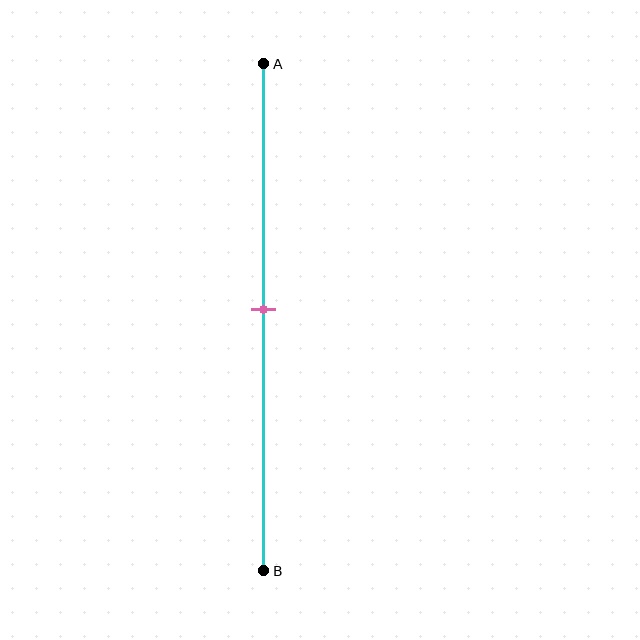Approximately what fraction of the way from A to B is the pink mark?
The pink mark is approximately 50% of the way from A to B.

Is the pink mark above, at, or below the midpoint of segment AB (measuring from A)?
The pink mark is approximately at the midpoint of segment AB.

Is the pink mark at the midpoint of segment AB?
Yes, the mark is approximately at the midpoint.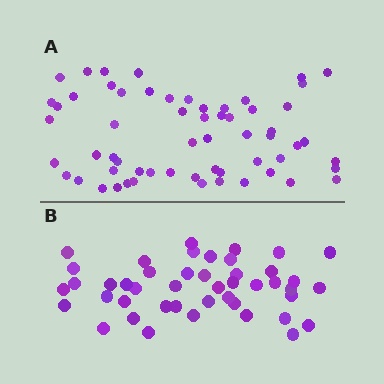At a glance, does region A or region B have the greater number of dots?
Region A (the top region) has more dots.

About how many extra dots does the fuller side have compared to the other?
Region A has approximately 15 more dots than region B.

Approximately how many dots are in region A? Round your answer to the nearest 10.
About 60 dots.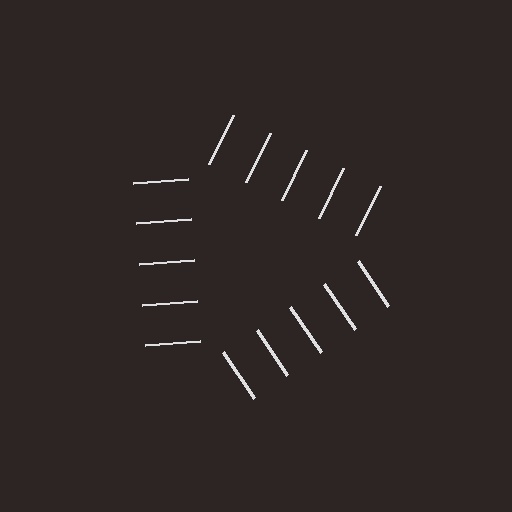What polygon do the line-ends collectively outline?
An illusory triangle — the line segments terminate on its edges but no continuous stroke is drawn.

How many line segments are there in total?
15 — 5 along each of the 3 edges.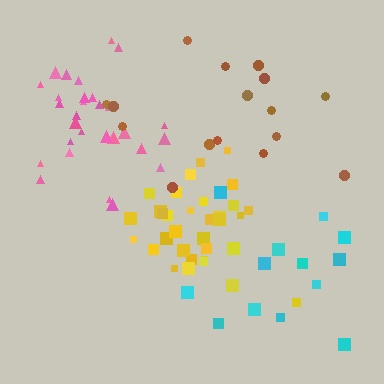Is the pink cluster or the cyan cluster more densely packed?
Pink.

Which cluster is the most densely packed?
Yellow.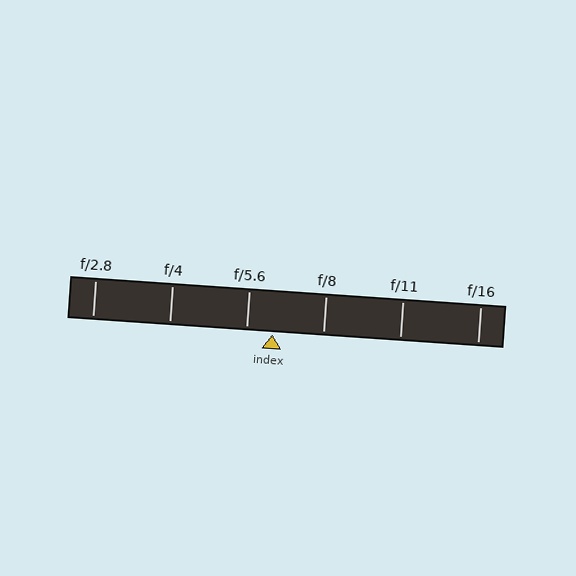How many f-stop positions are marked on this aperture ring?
There are 6 f-stop positions marked.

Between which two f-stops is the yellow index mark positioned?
The index mark is between f/5.6 and f/8.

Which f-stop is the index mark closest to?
The index mark is closest to f/5.6.